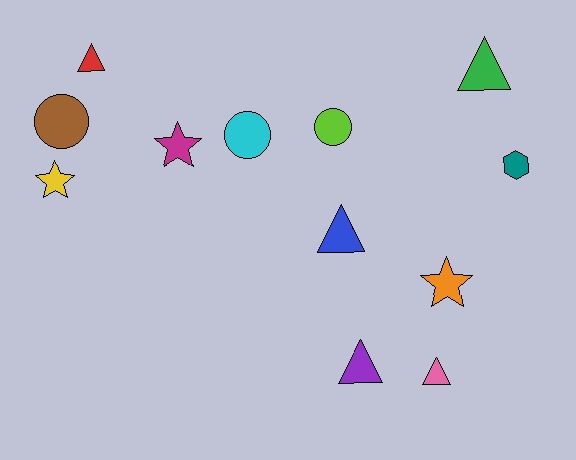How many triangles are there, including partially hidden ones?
There are 5 triangles.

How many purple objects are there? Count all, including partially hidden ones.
There is 1 purple object.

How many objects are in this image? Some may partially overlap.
There are 12 objects.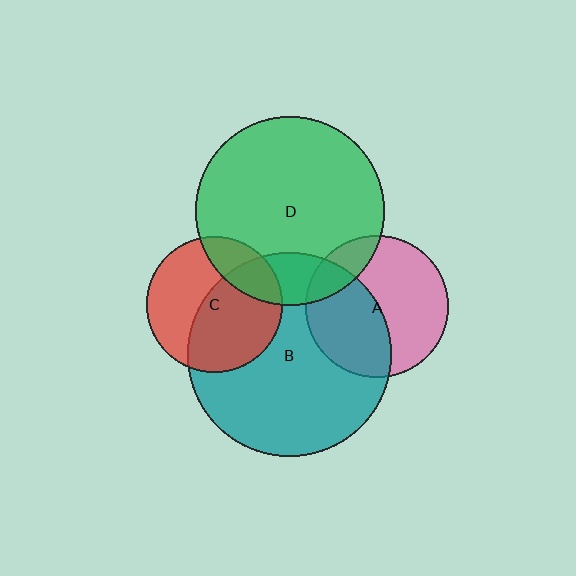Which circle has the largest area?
Circle B (teal).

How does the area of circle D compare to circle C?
Approximately 1.9 times.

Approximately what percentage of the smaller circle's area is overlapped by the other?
Approximately 20%.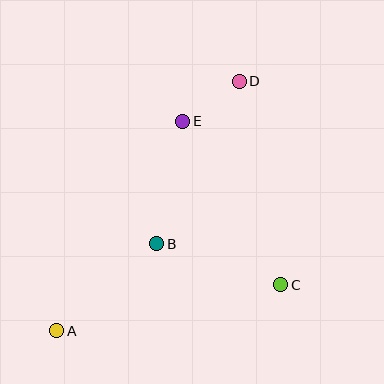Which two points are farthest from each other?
Points A and D are farthest from each other.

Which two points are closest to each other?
Points D and E are closest to each other.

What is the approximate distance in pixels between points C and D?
The distance between C and D is approximately 208 pixels.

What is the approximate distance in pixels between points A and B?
The distance between A and B is approximately 132 pixels.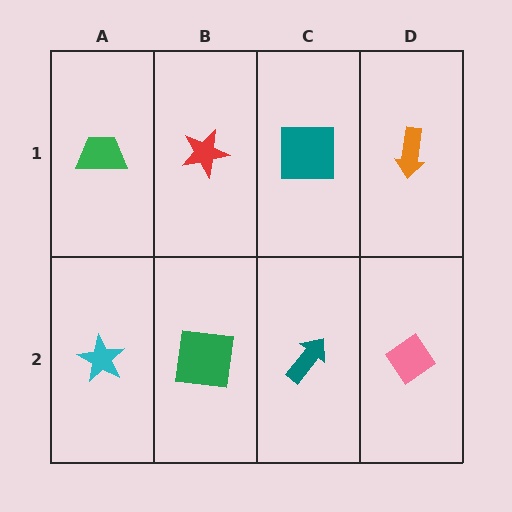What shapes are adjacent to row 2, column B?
A red star (row 1, column B), a cyan star (row 2, column A), a teal arrow (row 2, column C).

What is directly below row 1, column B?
A green square.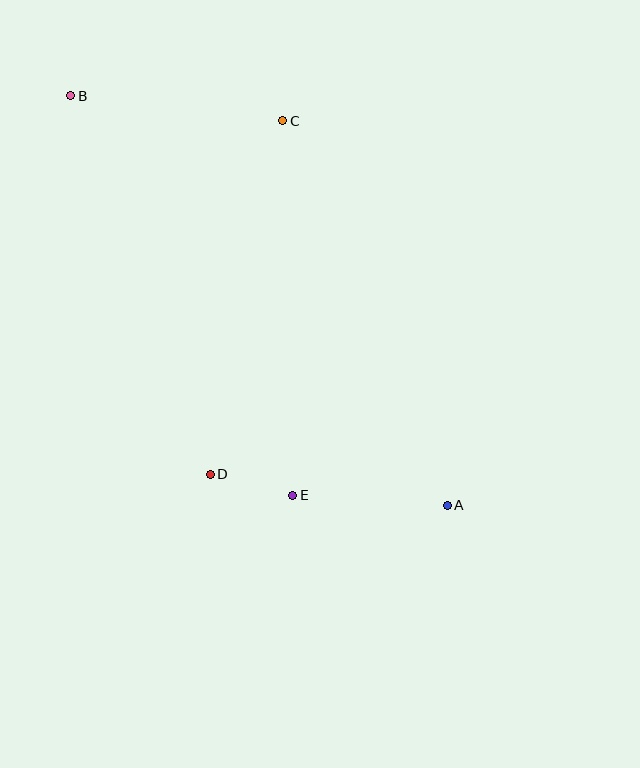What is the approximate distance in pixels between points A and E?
The distance between A and E is approximately 155 pixels.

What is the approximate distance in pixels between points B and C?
The distance between B and C is approximately 213 pixels.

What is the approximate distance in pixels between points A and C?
The distance between A and C is approximately 418 pixels.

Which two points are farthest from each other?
Points A and B are farthest from each other.